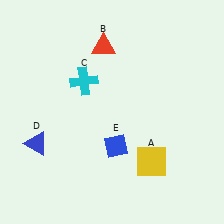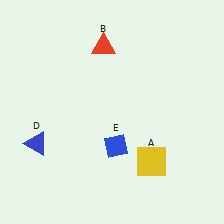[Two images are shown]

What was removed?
The cyan cross (C) was removed in Image 2.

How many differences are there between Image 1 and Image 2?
There is 1 difference between the two images.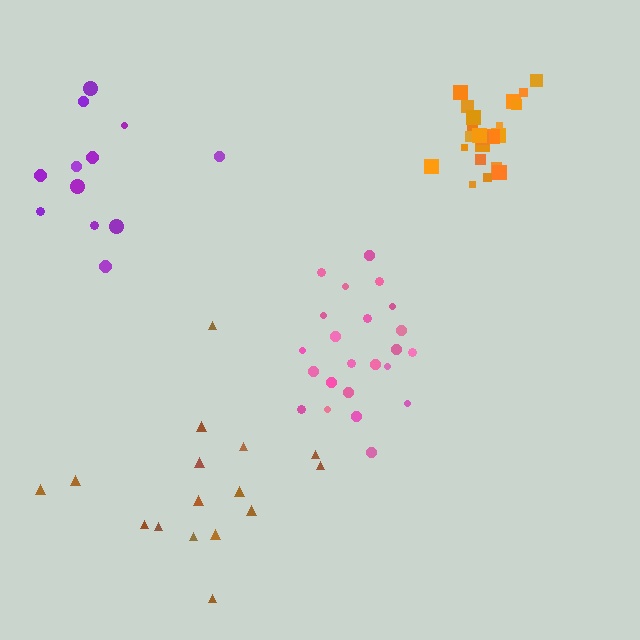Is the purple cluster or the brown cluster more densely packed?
Purple.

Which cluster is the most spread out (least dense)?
Brown.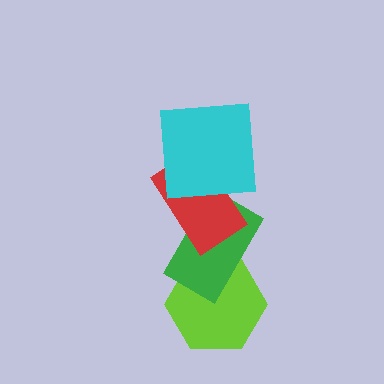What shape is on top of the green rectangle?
The red rectangle is on top of the green rectangle.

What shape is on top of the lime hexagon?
The green rectangle is on top of the lime hexagon.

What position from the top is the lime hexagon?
The lime hexagon is 4th from the top.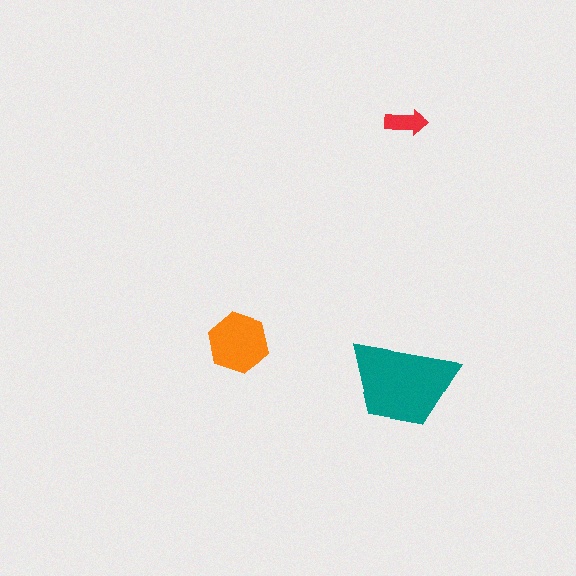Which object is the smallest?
The red arrow.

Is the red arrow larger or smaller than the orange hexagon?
Smaller.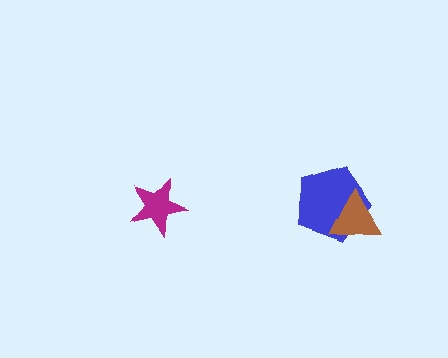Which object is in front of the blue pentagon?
The brown triangle is in front of the blue pentagon.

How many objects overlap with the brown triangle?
1 object overlaps with the brown triangle.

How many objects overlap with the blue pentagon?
1 object overlaps with the blue pentagon.